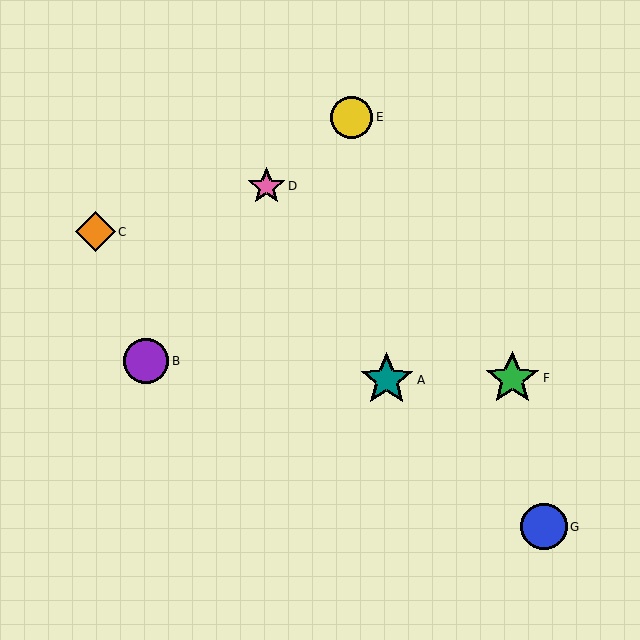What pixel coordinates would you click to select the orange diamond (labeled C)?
Click at (95, 232) to select the orange diamond C.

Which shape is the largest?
The green star (labeled F) is the largest.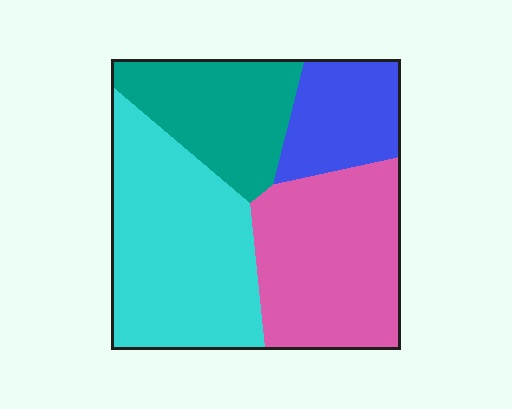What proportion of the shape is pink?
Pink covers 30% of the shape.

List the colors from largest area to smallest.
From largest to smallest: cyan, pink, teal, blue.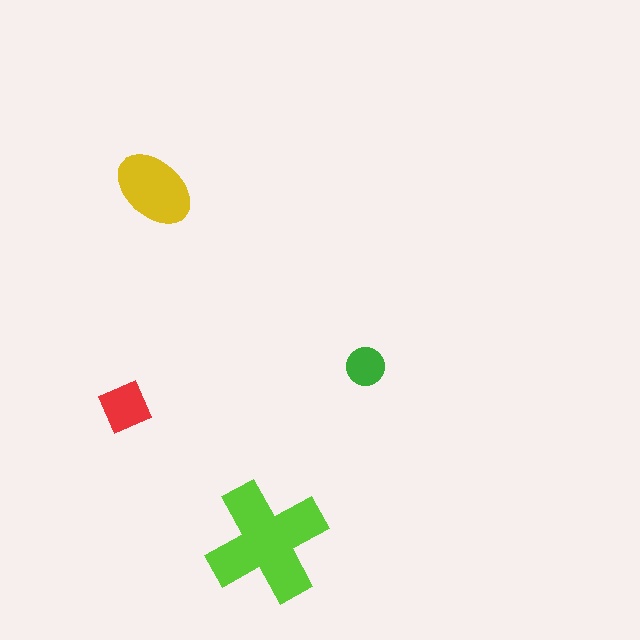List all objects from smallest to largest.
The green circle, the red square, the yellow ellipse, the lime cross.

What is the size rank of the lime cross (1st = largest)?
1st.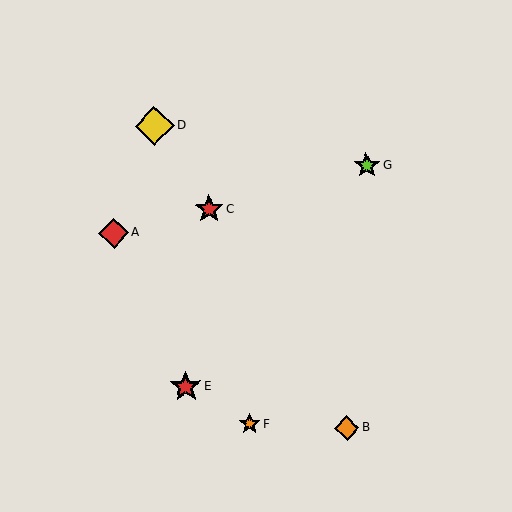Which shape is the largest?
The yellow diamond (labeled D) is the largest.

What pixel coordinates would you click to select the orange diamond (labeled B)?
Click at (347, 428) to select the orange diamond B.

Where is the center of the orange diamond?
The center of the orange diamond is at (347, 428).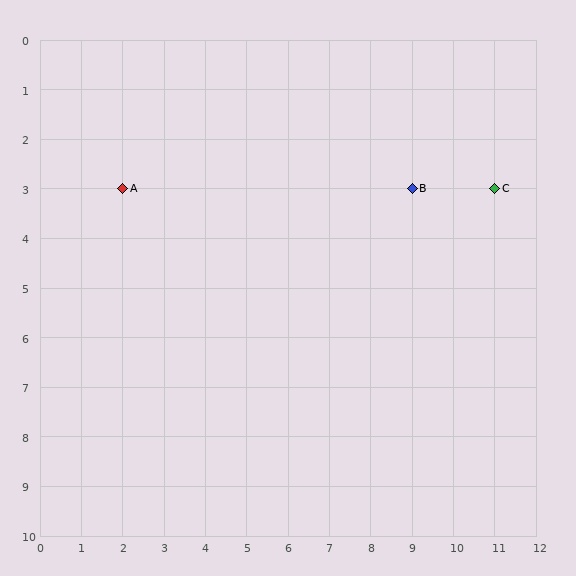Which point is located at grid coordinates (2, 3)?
Point A is at (2, 3).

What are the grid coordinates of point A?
Point A is at grid coordinates (2, 3).